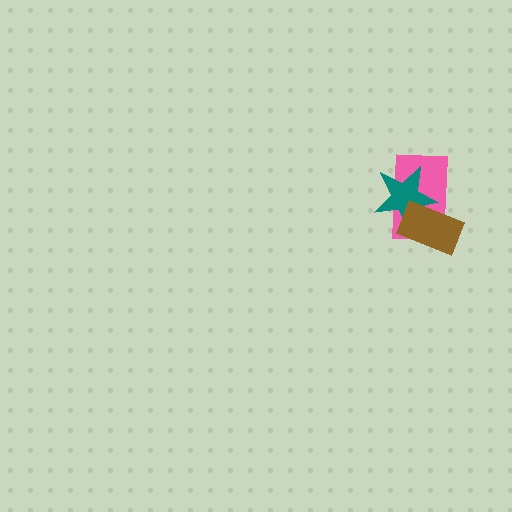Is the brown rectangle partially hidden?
No, no other shape covers it.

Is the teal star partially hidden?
Yes, it is partially covered by another shape.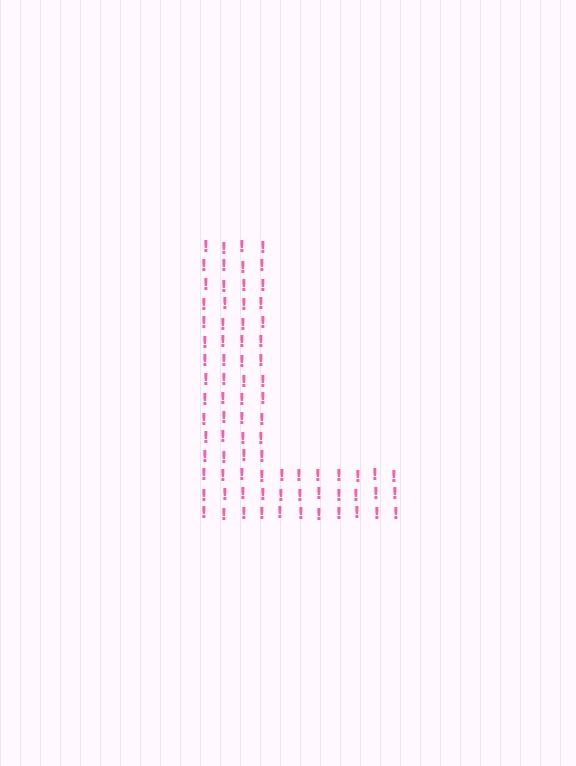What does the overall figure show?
The overall figure shows the letter L.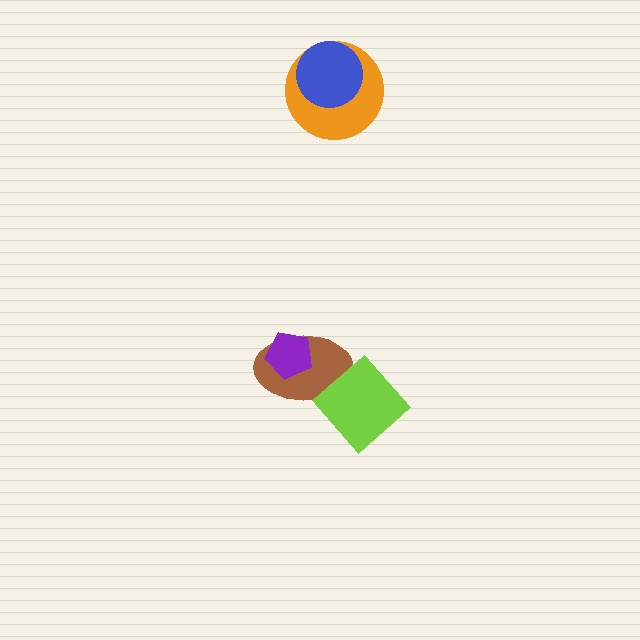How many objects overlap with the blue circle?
1 object overlaps with the blue circle.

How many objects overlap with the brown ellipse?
2 objects overlap with the brown ellipse.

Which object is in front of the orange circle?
The blue circle is in front of the orange circle.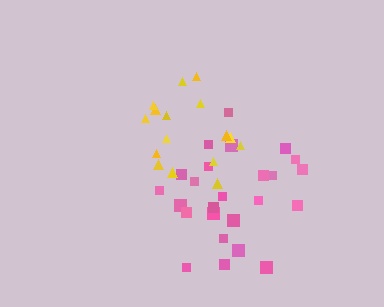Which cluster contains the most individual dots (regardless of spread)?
Pink (25).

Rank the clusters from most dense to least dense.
yellow, pink.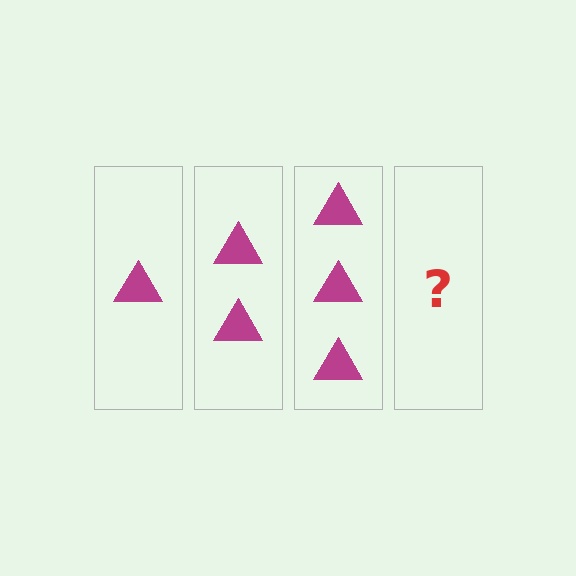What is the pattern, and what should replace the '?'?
The pattern is that each step adds one more triangle. The '?' should be 4 triangles.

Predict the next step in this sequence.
The next step is 4 triangles.